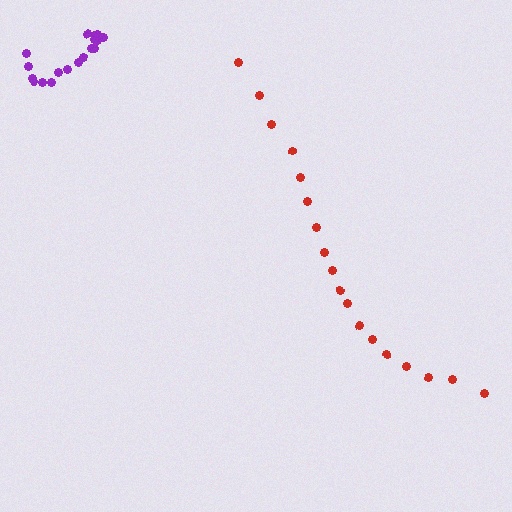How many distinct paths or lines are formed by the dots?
There are 2 distinct paths.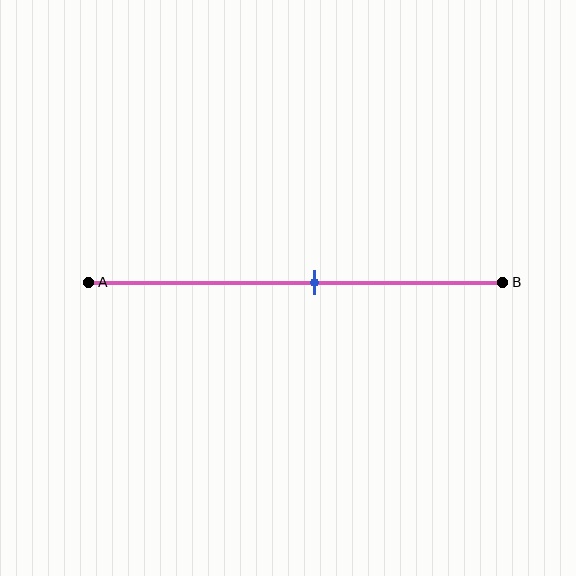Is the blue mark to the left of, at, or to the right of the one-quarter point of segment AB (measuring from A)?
The blue mark is to the right of the one-quarter point of segment AB.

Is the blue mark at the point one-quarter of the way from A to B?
No, the mark is at about 55% from A, not at the 25% one-quarter point.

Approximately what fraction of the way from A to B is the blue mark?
The blue mark is approximately 55% of the way from A to B.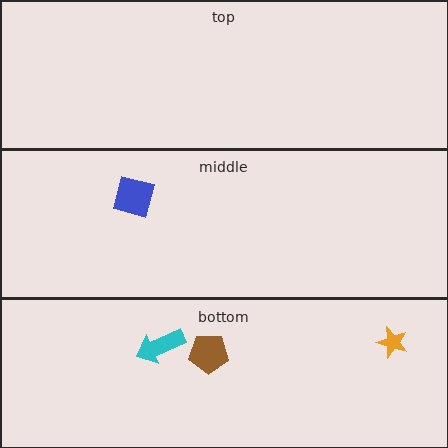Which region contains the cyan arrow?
The bottom region.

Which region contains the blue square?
The middle region.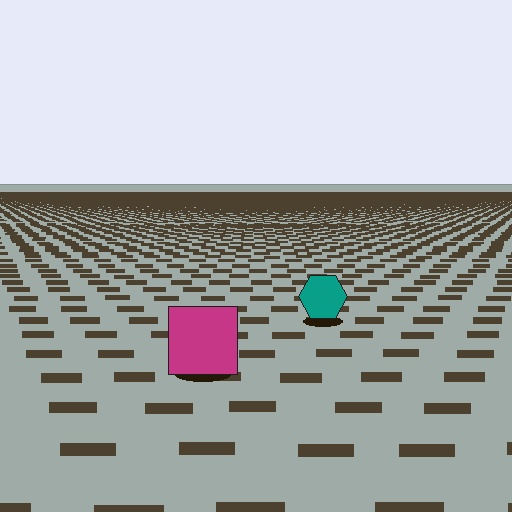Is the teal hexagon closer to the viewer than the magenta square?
No. The magenta square is closer — you can tell from the texture gradient: the ground texture is coarser near it.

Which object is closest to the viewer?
The magenta square is closest. The texture marks near it are larger and more spread out.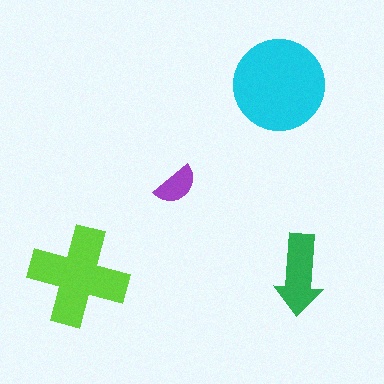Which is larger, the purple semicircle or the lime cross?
The lime cross.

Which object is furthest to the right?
The green arrow is rightmost.